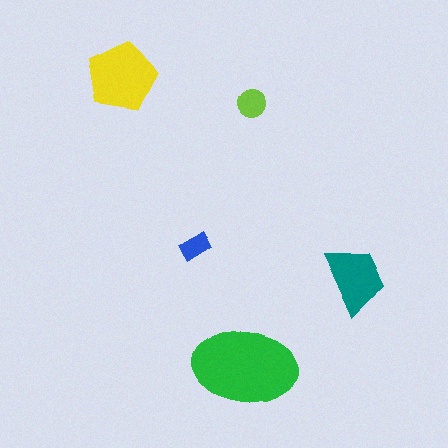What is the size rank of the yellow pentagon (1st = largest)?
2nd.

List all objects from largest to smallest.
The green ellipse, the yellow pentagon, the teal trapezoid, the lime circle, the blue rectangle.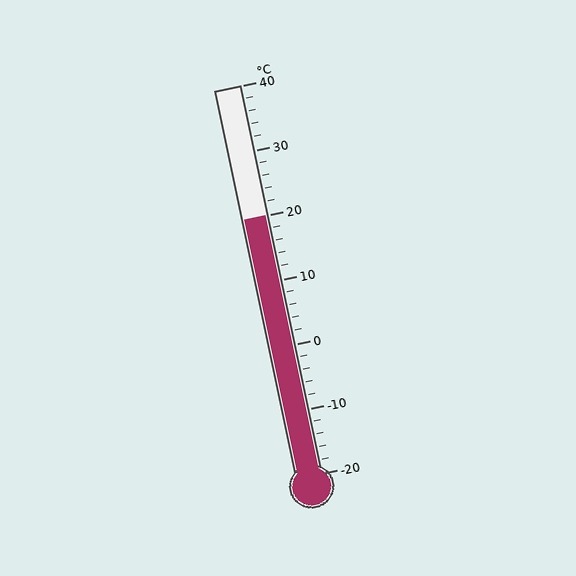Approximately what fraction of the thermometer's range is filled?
The thermometer is filled to approximately 65% of its range.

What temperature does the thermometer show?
The thermometer shows approximately 20°C.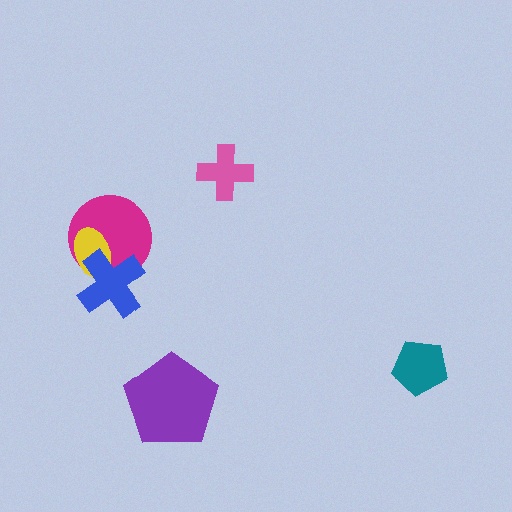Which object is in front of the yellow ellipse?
The blue cross is in front of the yellow ellipse.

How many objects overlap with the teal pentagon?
0 objects overlap with the teal pentagon.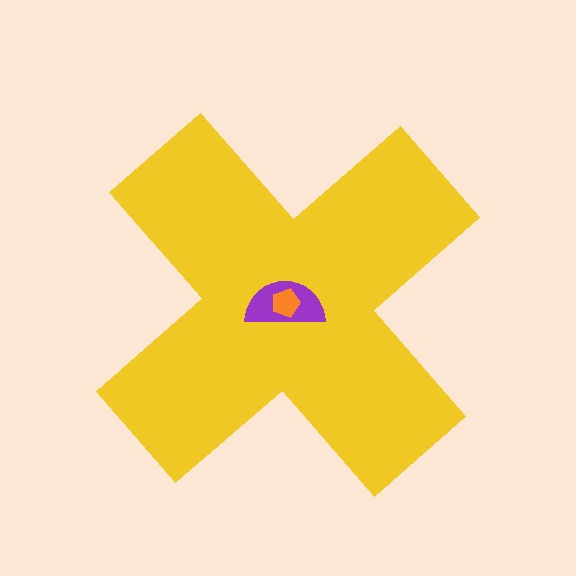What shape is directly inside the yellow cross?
The purple semicircle.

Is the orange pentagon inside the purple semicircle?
Yes.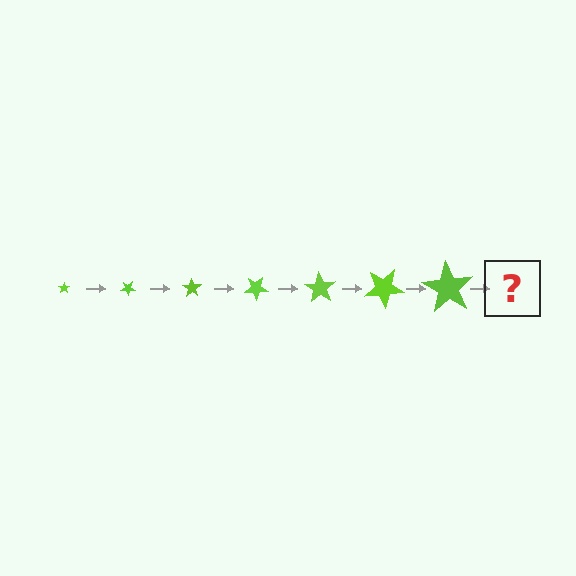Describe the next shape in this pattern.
It should be a star, larger than the previous one and rotated 245 degrees from the start.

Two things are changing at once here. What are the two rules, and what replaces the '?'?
The two rules are that the star grows larger each step and it rotates 35 degrees each step. The '?' should be a star, larger than the previous one and rotated 245 degrees from the start.